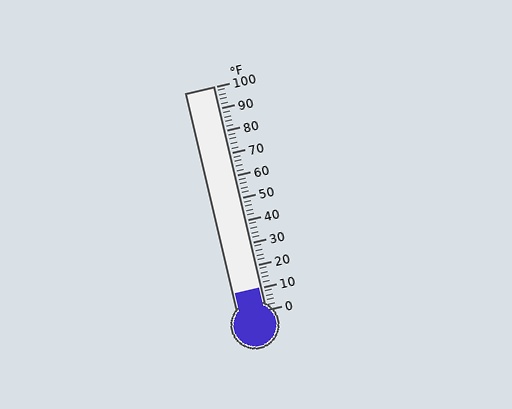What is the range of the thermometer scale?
The thermometer scale ranges from 0°F to 100°F.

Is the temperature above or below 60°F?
The temperature is below 60°F.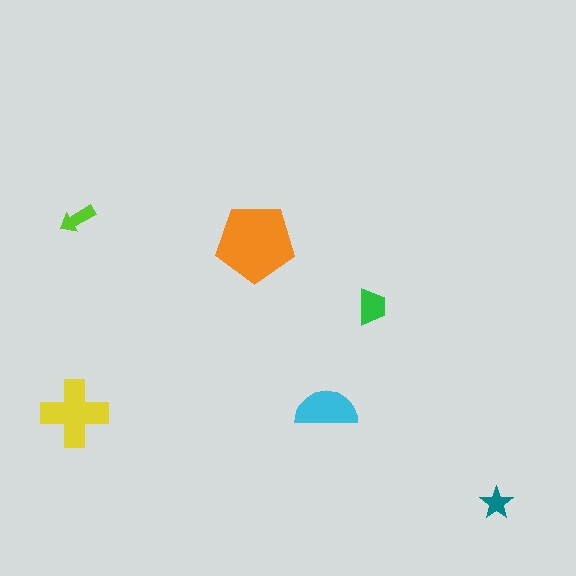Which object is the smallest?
The teal star.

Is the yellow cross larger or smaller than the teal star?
Larger.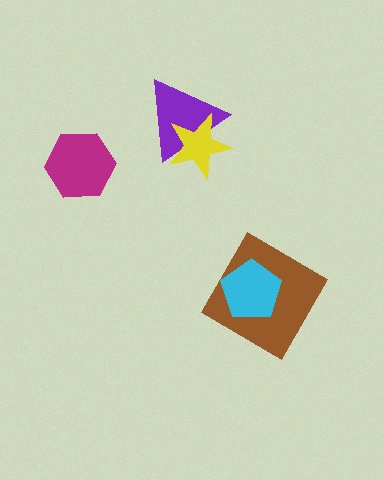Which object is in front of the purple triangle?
The yellow star is in front of the purple triangle.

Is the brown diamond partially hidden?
Yes, it is partially covered by another shape.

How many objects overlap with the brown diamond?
1 object overlaps with the brown diamond.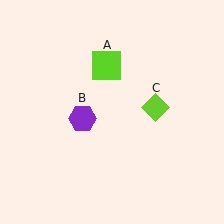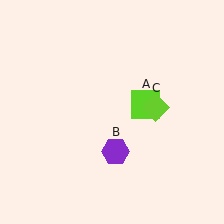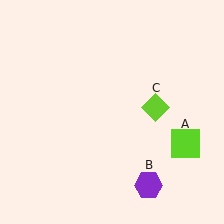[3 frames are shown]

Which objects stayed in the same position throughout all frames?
Lime diamond (object C) remained stationary.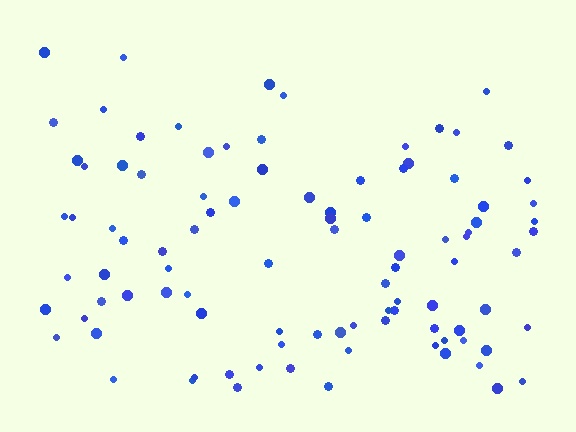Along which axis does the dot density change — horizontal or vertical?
Vertical.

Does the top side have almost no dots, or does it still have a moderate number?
Still a moderate number, just noticeably fewer than the bottom.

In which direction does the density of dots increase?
From top to bottom, with the bottom side densest.